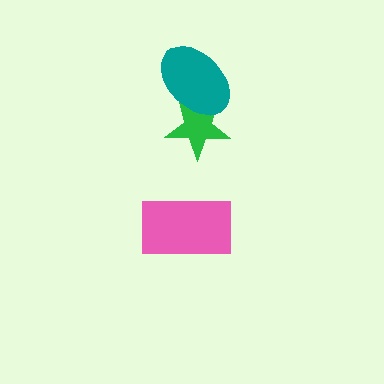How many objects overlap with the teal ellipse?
1 object overlaps with the teal ellipse.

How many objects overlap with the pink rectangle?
0 objects overlap with the pink rectangle.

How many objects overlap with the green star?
1 object overlaps with the green star.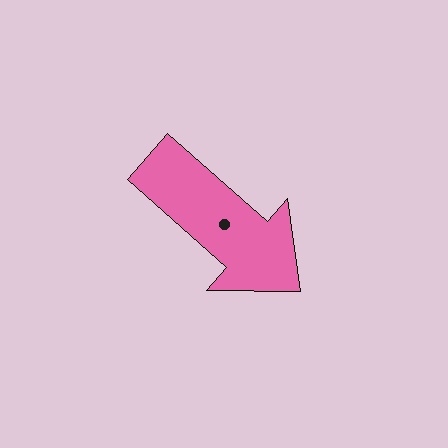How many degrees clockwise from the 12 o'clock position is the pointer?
Approximately 131 degrees.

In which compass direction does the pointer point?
Southeast.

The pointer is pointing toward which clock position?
Roughly 4 o'clock.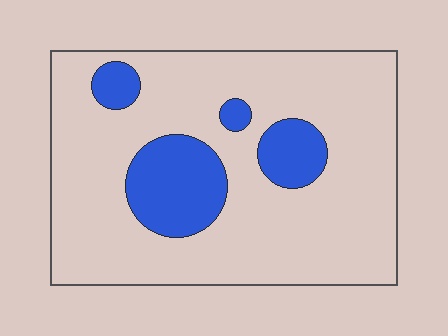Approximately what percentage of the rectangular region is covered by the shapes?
Approximately 20%.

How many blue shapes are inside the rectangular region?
4.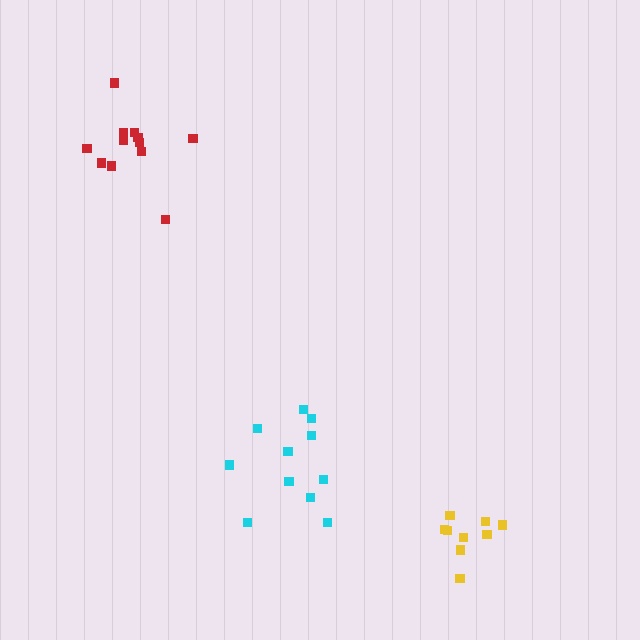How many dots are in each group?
Group 1: 12 dots, Group 2: 9 dots, Group 3: 11 dots (32 total).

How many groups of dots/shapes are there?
There are 3 groups.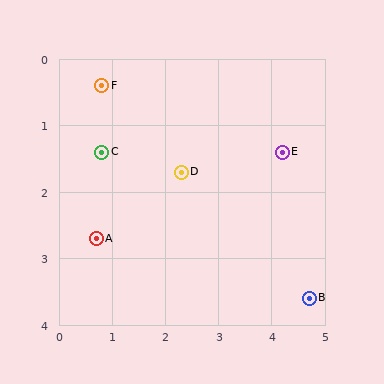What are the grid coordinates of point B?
Point B is at approximately (4.7, 3.6).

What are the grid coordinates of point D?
Point D is at approximately (2.3, 1.7).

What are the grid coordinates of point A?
Point A is at approximately (0.7, 2.7).